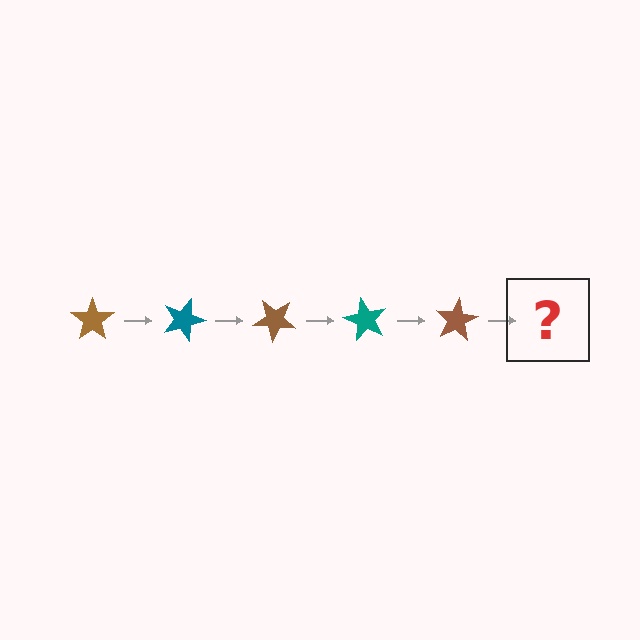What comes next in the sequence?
The next element should be a teal star, rotated 100 degrees from the start.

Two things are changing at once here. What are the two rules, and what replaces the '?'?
The two rules are that it rotates 20 degrees each step and the color cycles through brown and teal. The '?' should be a teal star, rotated 100 degrees from the start.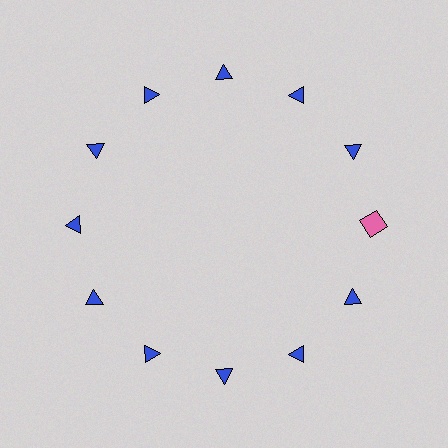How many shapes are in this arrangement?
There are 12 shapes arranged in a ring pattern.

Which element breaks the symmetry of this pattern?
The pink square at roughly the 3 o'clock position breaks the symmetry. All other shapes are blue triangles.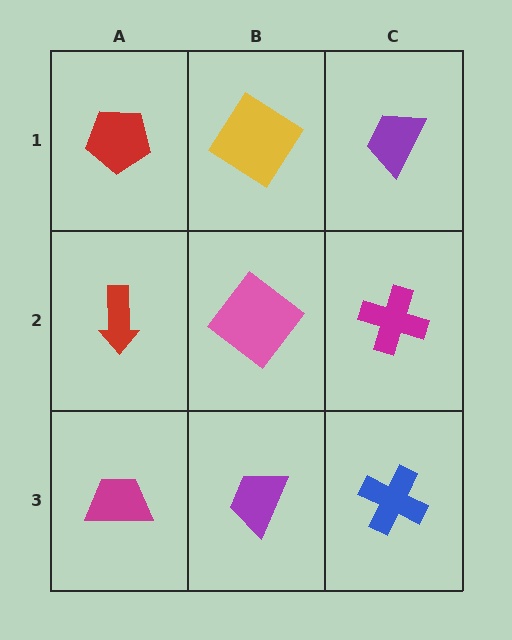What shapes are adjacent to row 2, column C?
A purple trapezoid (row 1, column C), a blue cross (row 3, column C), a pink diamond (row 2, column B).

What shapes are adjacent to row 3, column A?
A red arrow (row 2, column A), a purple trapezoid (row 3, column B).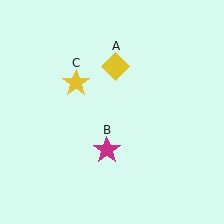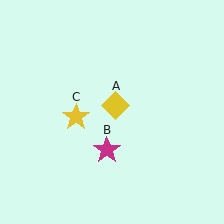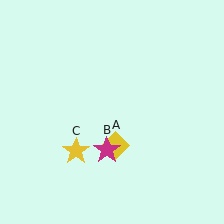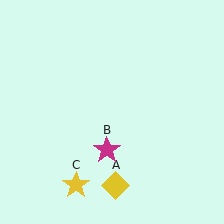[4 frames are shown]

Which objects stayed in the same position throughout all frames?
Magenta star (object B) remained stationary.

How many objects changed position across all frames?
2 objects changed position: yellow diamond (object A), yellow star (object C).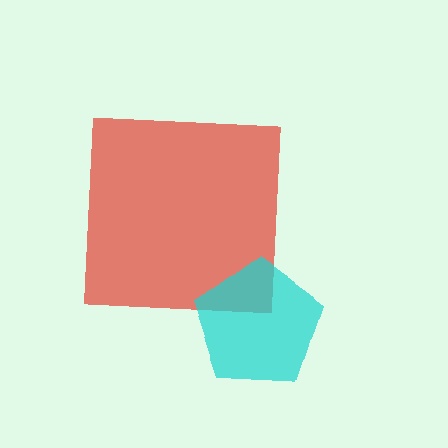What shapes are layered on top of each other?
The layered shapes are: a red square, a cyan pentagon.